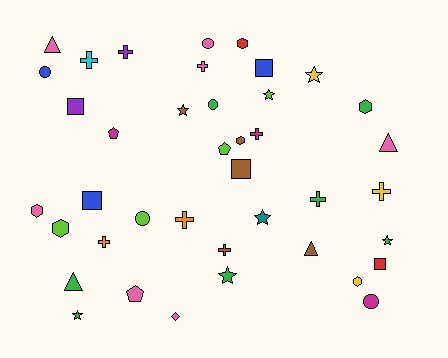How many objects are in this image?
There are 40 objects.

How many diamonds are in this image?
There is 1 diamond.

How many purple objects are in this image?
There are 2 purple objects.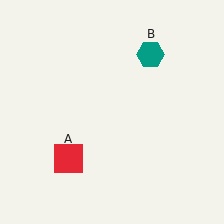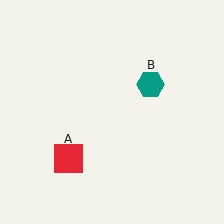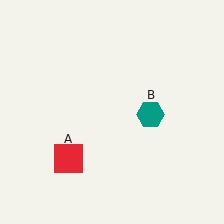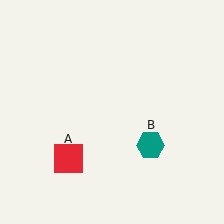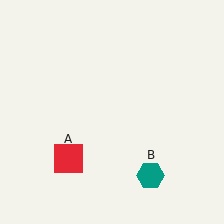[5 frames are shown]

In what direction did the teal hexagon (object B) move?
The teal hexagon (object B) moved down.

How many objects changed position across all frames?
1 object changed position: teal hexagon (object B).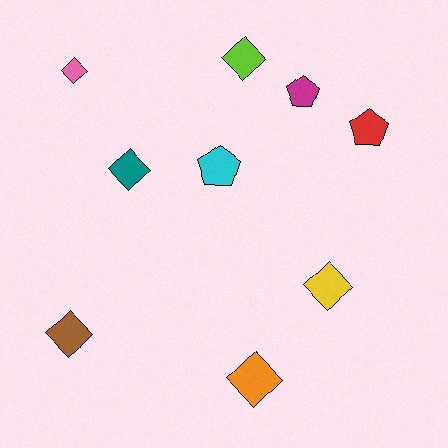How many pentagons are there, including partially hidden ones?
There are 3 pentagons.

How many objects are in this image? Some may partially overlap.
There are 9 objects.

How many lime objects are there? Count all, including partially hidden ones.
There is 1 lime object.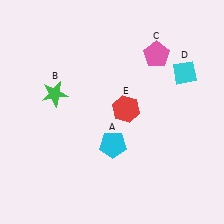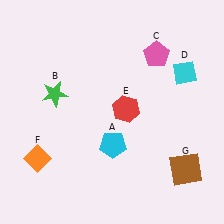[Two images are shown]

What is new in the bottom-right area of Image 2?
A brown square (G) was added in the bottom-right area of Image 2.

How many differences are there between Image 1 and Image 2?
There are 2 differences between the two images.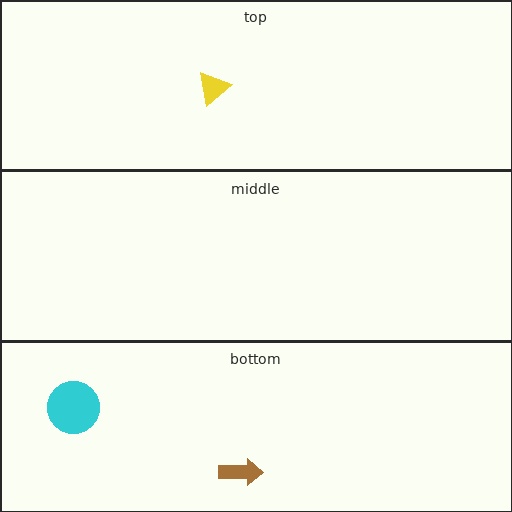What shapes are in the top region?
The yellow triangle.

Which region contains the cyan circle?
The bottom region.